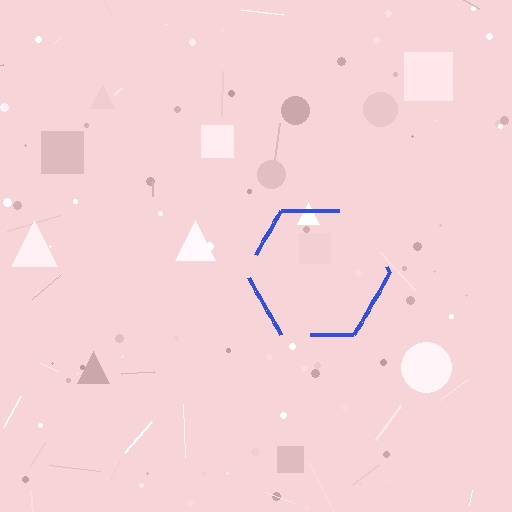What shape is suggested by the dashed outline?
The dashed outline suggests a hexagon.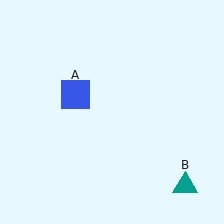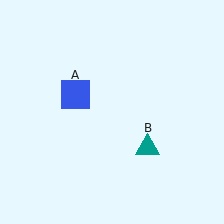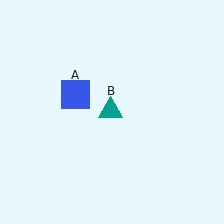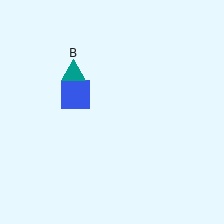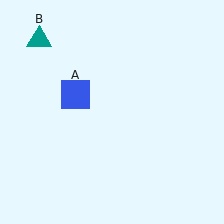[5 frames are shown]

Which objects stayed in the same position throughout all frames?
Blue square (object A) remained stationary.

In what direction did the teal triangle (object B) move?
The teal triangle (object B) moved up and to the left.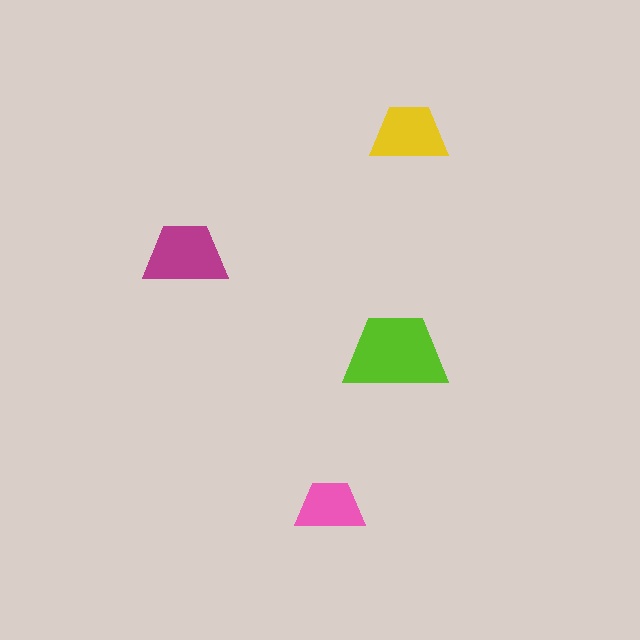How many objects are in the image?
There are 4 objects in the image.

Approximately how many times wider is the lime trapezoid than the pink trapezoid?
About 1.5 times wider.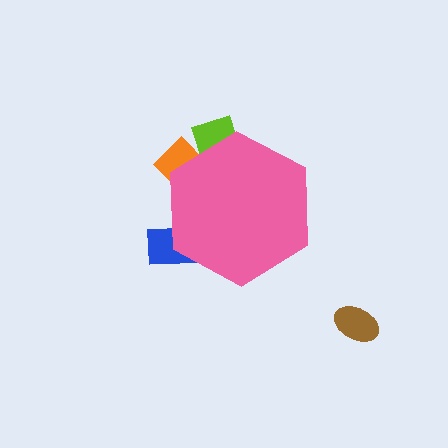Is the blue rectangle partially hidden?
Yes, the blue rectangle is partially hidden behind the pink hexagon.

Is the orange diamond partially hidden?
Yes, the orange diamond is partially hidden behind the pink hexagon.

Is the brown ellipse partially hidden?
No, the brown ellipse is fully visible.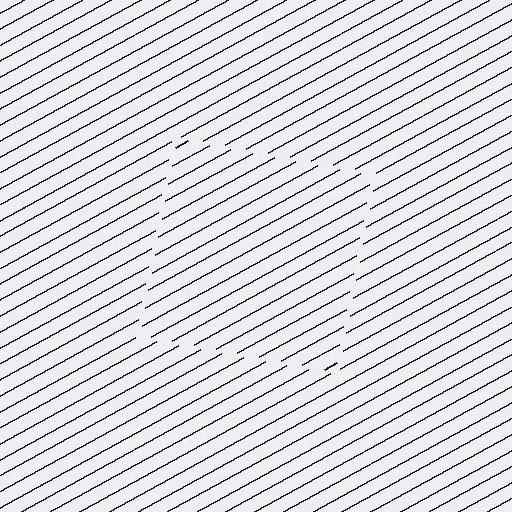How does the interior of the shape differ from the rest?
The interior of the shape contains the same grating, shifted by half a period — the contour is defined by the phase discontinuity where line-ends from the inner and outer gratings abut.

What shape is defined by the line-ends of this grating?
An illusory square. The interior of the shape contains the same grating, shifted by half a period — the contour is defined by the phase discontinuity where line-ends from the inner and outer gratings abut.